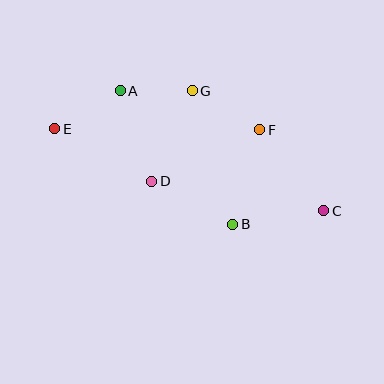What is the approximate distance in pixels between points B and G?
The distance between B and G is approximately 139 pixels.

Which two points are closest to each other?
Points A and G are closest to each other.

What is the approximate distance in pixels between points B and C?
The distance between B and C is approximately 92 pixels.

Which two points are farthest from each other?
Points C and E are farthest from each other.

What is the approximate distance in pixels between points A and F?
The distance between A and F is approximately 145 pixels.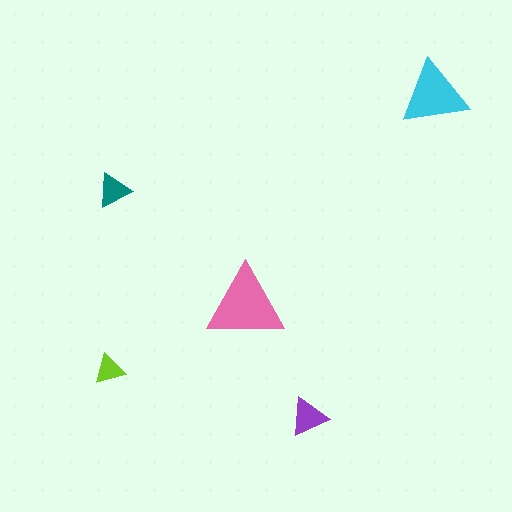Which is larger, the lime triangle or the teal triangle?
The teal one.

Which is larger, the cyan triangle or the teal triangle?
The cyan one.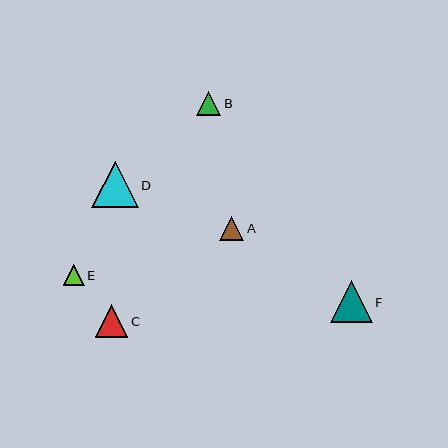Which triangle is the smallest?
Triangle E is the smallest with a size of approximately 21 pixels.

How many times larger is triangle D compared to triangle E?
Triangle D is approximately 2.2 times the size of triangle E.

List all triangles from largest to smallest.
From largest to smallest: D, F, C, B, A, E.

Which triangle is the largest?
Triangle D is the largest with a size of approximately 46 pixels.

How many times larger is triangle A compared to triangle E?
Triangle A is approximately 1.2 times the size of triangle E.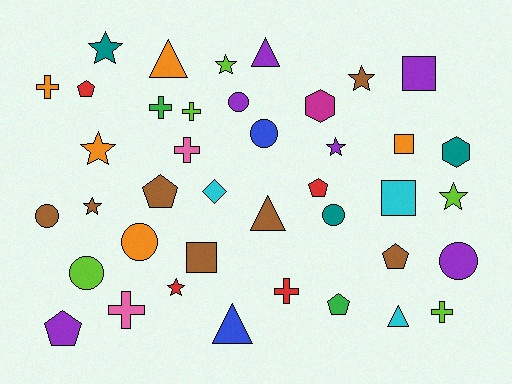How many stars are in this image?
There are 8 stars.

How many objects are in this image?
There are 40 objects.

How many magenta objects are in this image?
There is 1 magenta object.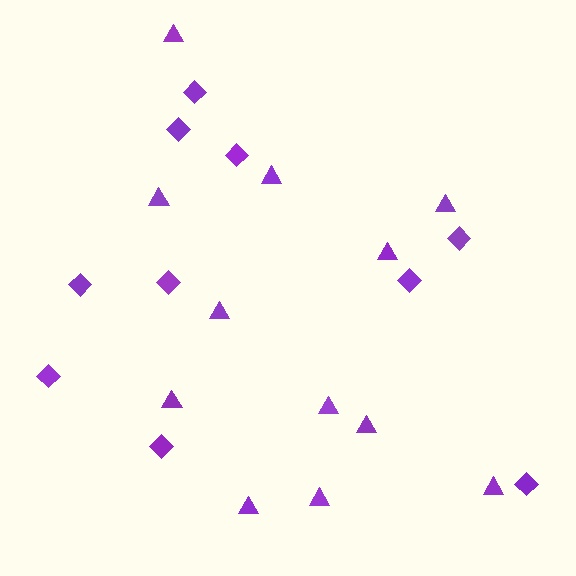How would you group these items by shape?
There are 2 groups: one group of diamonds (10) and one group of triangles (12).